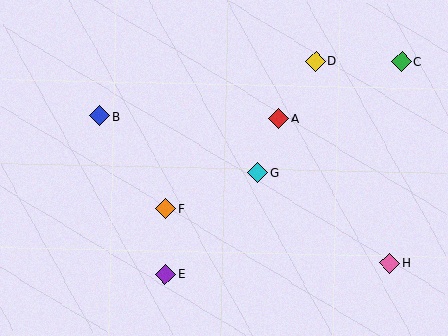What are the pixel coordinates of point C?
Point C is at (402, 61).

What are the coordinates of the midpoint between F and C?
The midpoint between F and C is at (284, 135).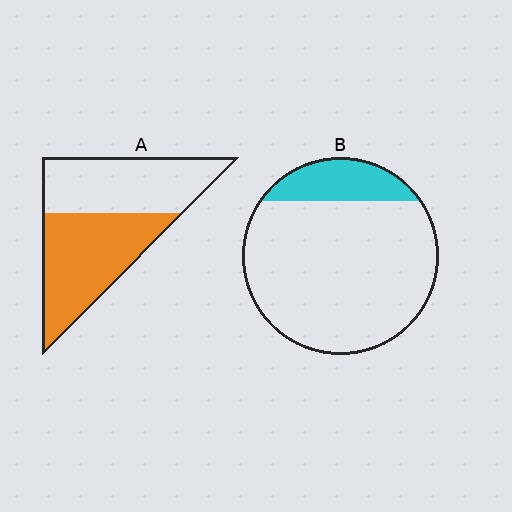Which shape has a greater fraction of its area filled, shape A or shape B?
Shape A.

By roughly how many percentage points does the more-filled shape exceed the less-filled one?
By roughly 35 percentage points (A over B).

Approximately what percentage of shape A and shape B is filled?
A is approximately 50% and B is approximately 15%.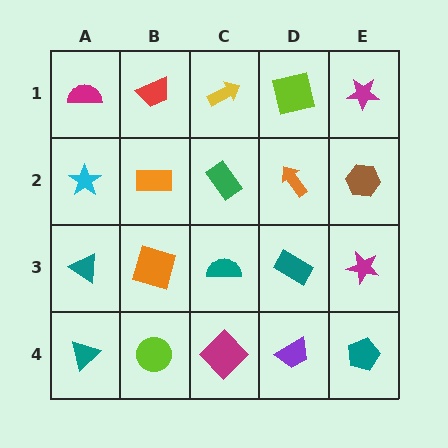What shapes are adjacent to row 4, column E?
A magenta star (row 3, column E), a purple trapezoid (row 4, column D).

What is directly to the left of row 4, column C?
A lime circle.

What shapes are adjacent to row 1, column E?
A brown hexagon (row 2, column E), a lime square (row 1, column D).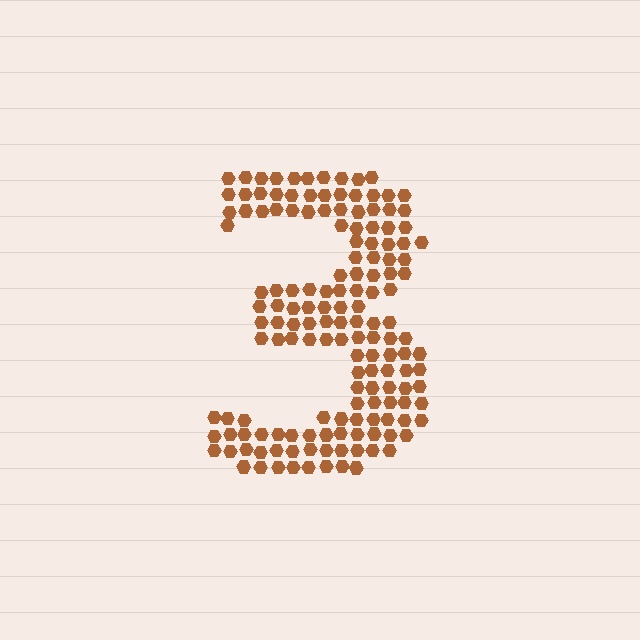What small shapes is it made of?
It is made of small hexagons.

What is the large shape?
The large shape is the digit 3.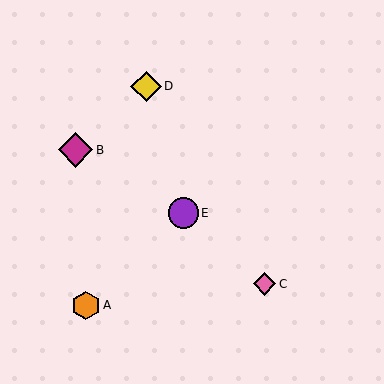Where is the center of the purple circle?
The center of the purple circle is at (183, 213).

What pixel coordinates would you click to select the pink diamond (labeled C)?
Click at (264, 284) to select the pink diamond C.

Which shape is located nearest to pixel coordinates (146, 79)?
The yellow diamond (labeled D) at (146, 86) is nearest to that location.